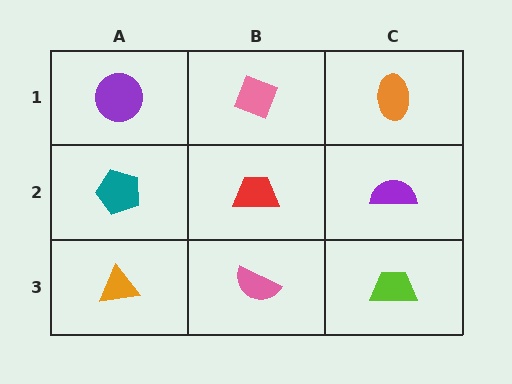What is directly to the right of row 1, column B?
An orange ellipse.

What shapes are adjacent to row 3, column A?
A teal pentagon (row 2, column A), a pink semicircle (row 3, column B).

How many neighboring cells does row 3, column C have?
2.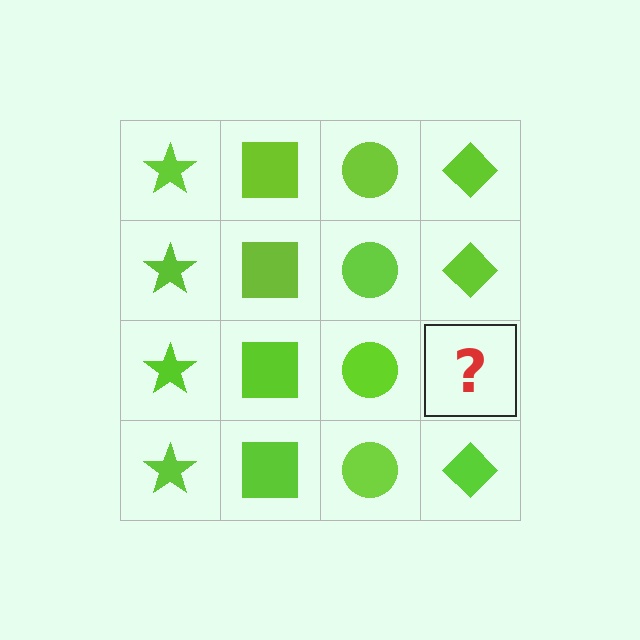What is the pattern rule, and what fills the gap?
The rule is that each column has a consistent shape. The gap should be filled with a lime diamond.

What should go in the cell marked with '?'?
The missing cell should contain a lime diamond.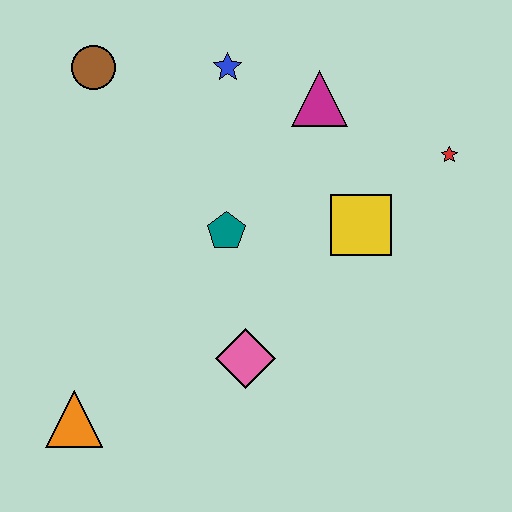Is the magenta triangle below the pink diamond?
No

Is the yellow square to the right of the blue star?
Yes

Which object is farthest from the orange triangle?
The red star is farthest from the orange triangle.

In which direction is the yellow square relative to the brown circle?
The yellow square is to the right of the brown circle.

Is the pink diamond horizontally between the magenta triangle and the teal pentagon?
Yes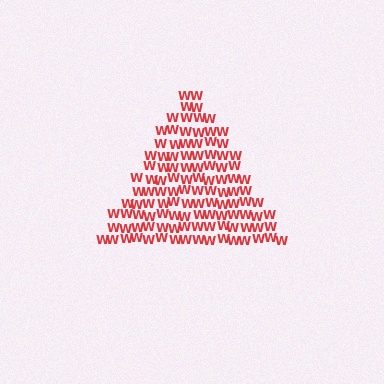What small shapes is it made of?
It is made of small letter W's.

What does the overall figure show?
The overall figure shows a triangle.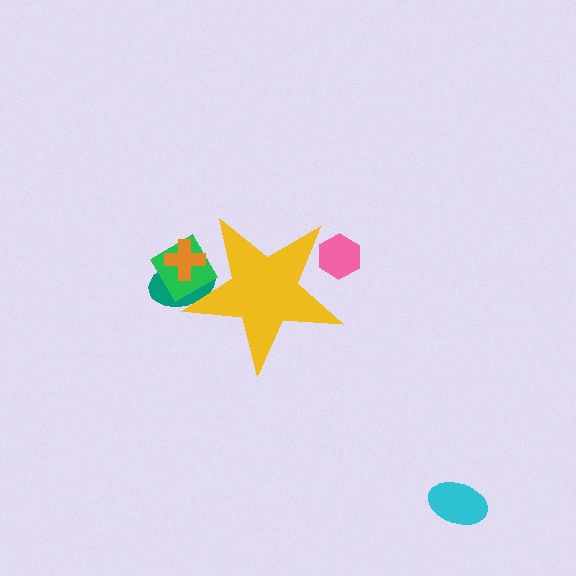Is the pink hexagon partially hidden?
Yes, the pink hexagon is partially hidden behind the yellow star.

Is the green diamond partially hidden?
Yes, the green diamond is partially hidden behind the yellow star.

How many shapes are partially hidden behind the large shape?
4 shapes are partially hidden.